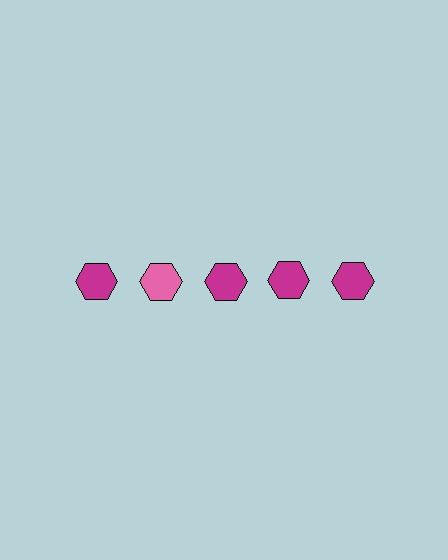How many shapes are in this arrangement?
There are 5 shapes arranged in a grid pattern.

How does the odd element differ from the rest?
It has a different color: pink instead of magenta.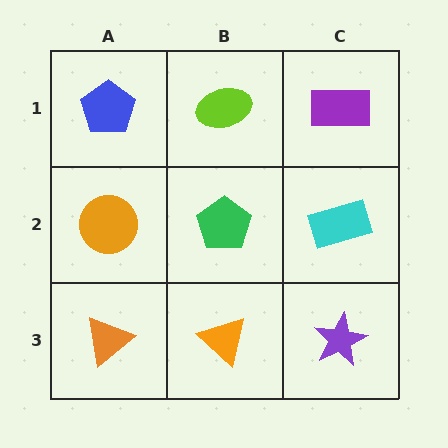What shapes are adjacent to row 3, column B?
A green pentagon (row 2, column B), an orange triangle (row 3, column A), a purple star (row 3, column C).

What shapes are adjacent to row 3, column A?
An orange circle (row 2, column A), an orange triangle (row 3, column B).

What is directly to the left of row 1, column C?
A lime ellipse.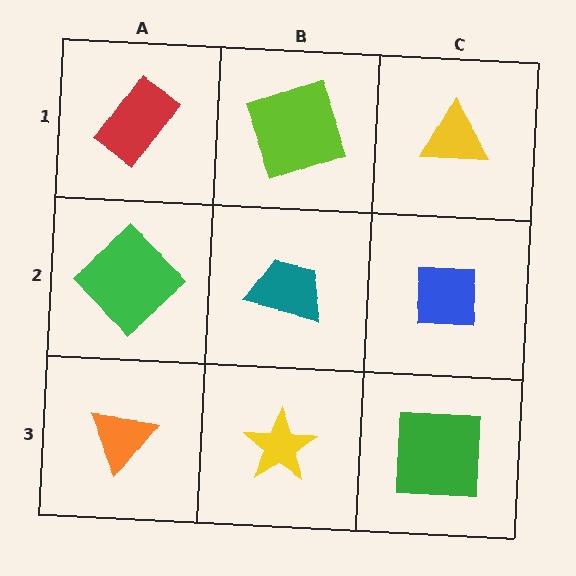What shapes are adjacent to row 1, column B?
A teal trapezoid (row 2, column B), a red rectangle (row 1, column A), a yellow triangle (row 1, column C).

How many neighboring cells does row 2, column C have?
3.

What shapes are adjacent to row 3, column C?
A blue square (row 2, column C), a yellow star (row 3, column B).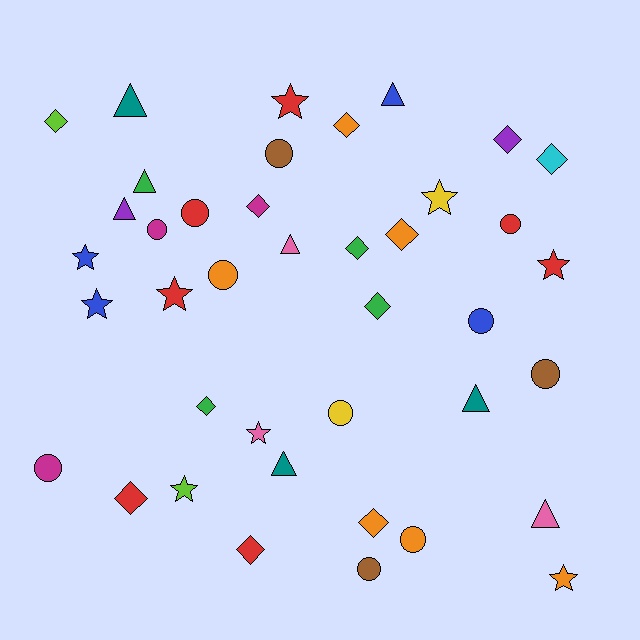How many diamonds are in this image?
There are 12 diamonds.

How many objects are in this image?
There are 40 objects.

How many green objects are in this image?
There are 4 green objects.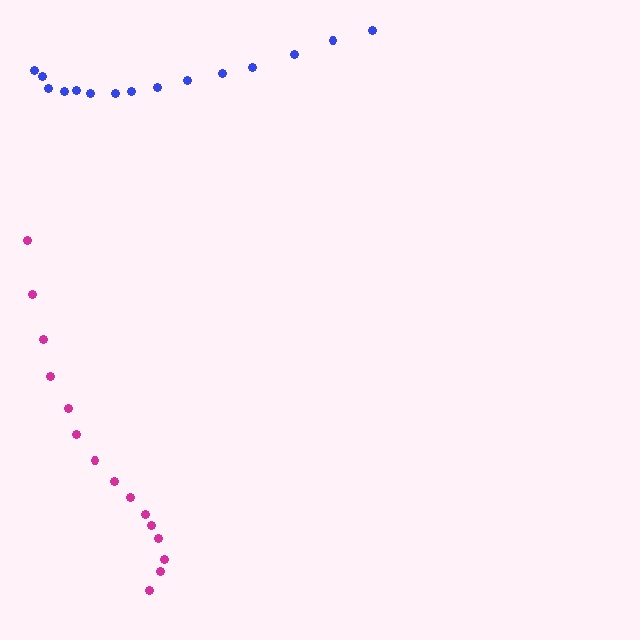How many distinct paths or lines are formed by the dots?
There are 2 distinct paths.